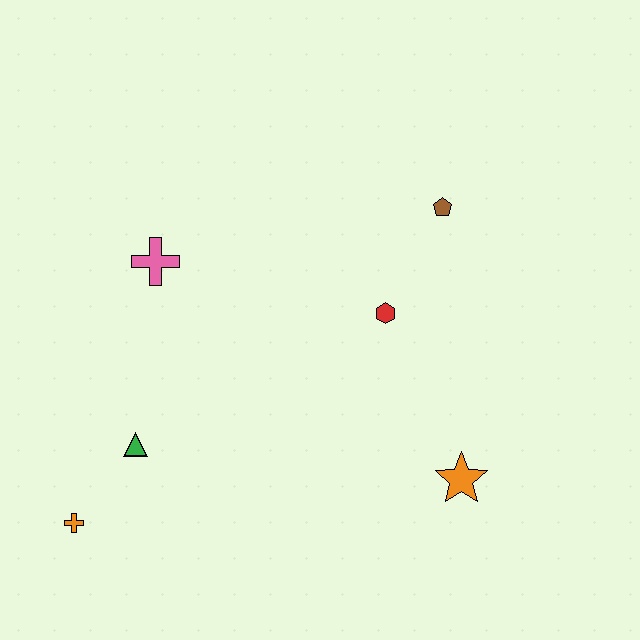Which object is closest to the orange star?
The red hexagon is closest to the orange star.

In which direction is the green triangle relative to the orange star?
The green triangle is to the left of the orange star.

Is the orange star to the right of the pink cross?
Yes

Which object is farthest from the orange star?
The orange cross is farthest from the orange star.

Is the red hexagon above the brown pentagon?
No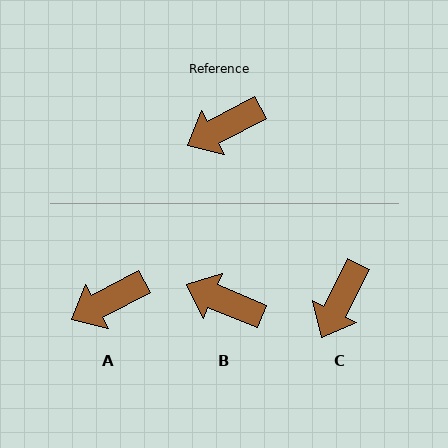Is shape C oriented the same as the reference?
No, it is off by about 36 degrees.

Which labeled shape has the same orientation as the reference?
A.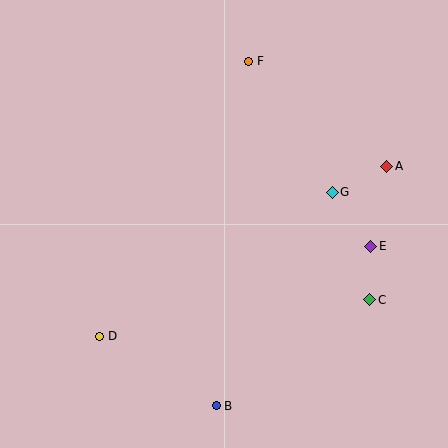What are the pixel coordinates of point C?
Point C is at (370, 300).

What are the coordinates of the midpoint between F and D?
The midpoint between F and D is at (174, 199).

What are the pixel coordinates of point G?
Point G is at (332, 192).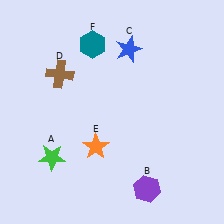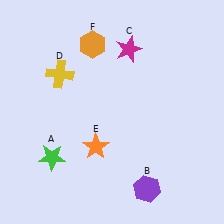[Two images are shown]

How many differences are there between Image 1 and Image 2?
There are 3 differences between the two images.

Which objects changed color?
C changed from blue to magenta. D changed from brown to yellow. F changed from teal to orange.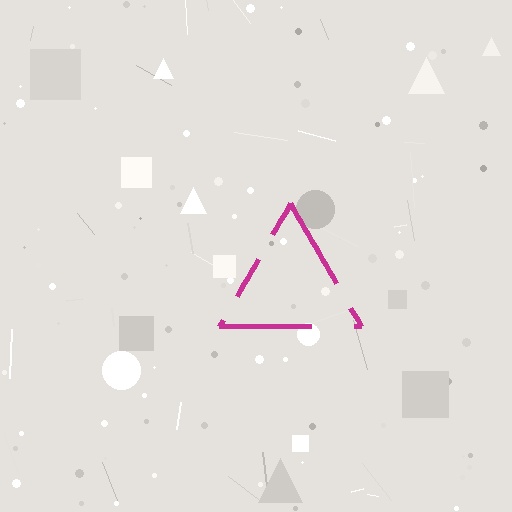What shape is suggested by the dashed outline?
The dashed outline suggests a triangle.